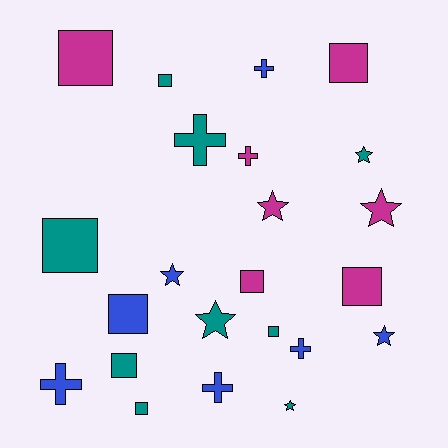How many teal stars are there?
There are 3 teal stars.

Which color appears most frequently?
Teal, with 9 objects.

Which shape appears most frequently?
Square, with 10 objects.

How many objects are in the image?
There are 23 objects.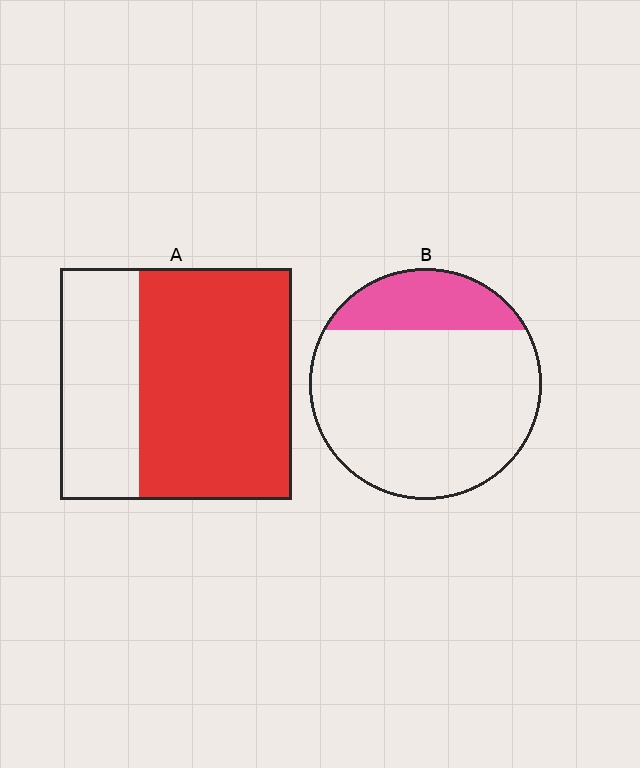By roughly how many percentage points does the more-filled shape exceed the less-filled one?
By roughly 45 percentage points (A over B).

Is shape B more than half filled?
No.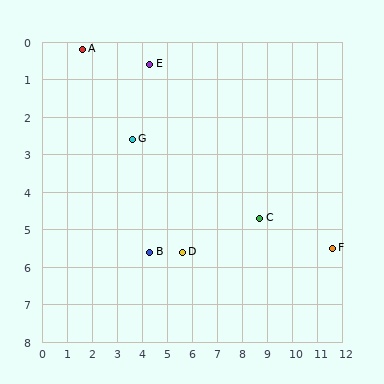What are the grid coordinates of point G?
Point G is at approximately (3.6, 2.6).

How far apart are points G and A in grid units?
Points G and A are about 3.1 grid units apart.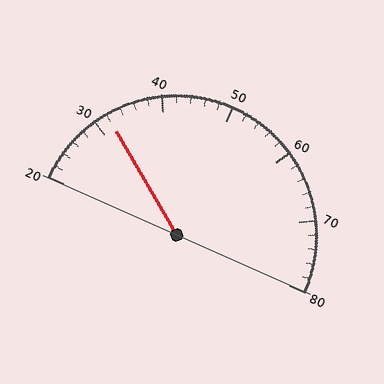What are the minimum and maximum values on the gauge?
The gauge ranges from 20 to 80.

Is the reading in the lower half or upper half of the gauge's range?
The reading is in the lower half of the range (20 to 80).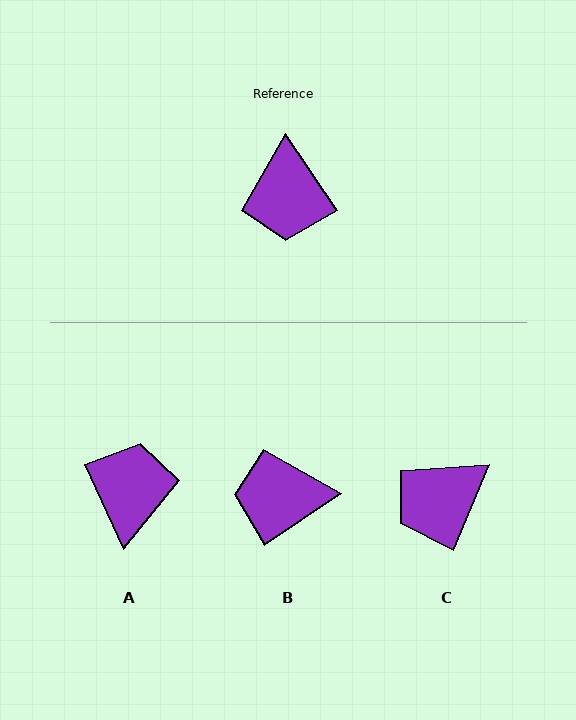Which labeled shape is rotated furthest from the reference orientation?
A, about 171 degrees away.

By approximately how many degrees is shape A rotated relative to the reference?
Approximately 171 degrees counter-clockwise.